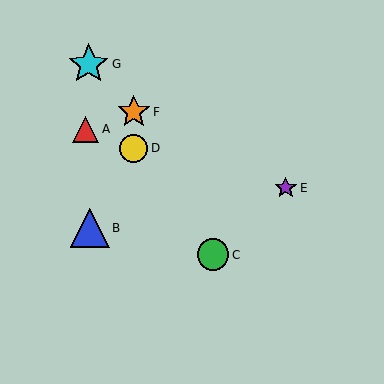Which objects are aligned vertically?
Objects D, F are aligned vertically.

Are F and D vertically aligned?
Yes, both are at x≈134.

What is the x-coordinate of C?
Object C is at x≈213.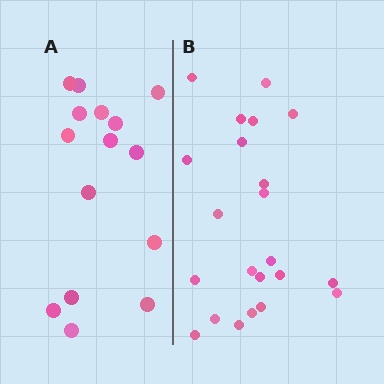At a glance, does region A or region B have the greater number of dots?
Region B (the right region) has more dots.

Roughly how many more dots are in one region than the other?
Region B has roughly 8 or so more dots than region A.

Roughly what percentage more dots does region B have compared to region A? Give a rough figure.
About 45% more.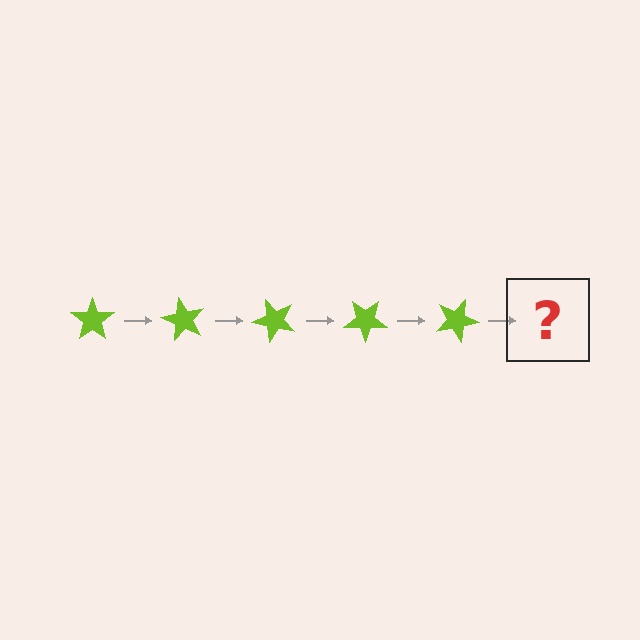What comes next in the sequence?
The next element should be a lime star rotated 300 degrees.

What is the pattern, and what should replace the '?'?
The pattern is that the star rotates 60 degrees each step. The '?' should be a lime star rotated 300 degrees.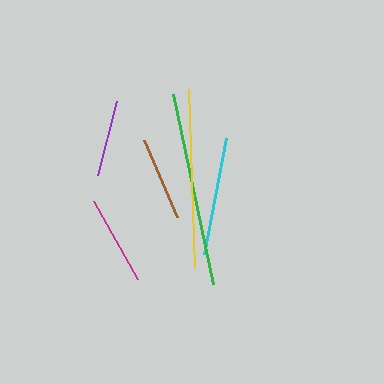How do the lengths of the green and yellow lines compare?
The green and yellow lines are approximately the same length.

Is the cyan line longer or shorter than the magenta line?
The cyan line is longer than the magenta line.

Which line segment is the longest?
The green line is the longest at approximately 194 pixels.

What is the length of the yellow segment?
The yellow segment is approximately 179 pixels long.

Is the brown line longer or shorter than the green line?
The green line is longer than the brown line.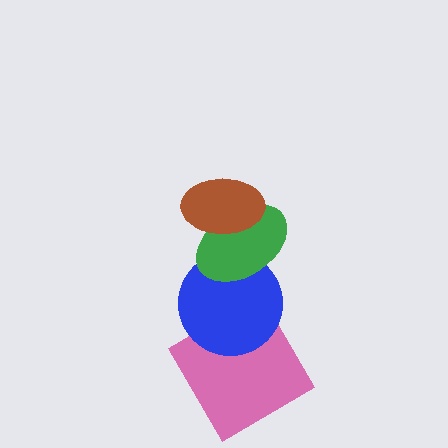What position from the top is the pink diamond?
The pink diamond is 4th from the top.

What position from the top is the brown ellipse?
The brown ellipse is 1st from the top.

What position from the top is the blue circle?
The blue circle is 3rd from the top.